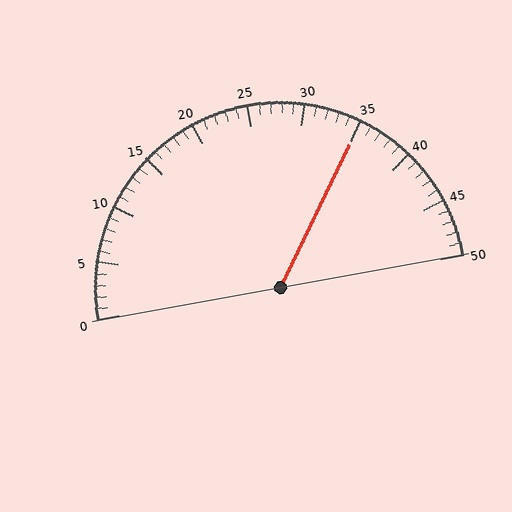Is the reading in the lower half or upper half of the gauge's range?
The reading is in the upper half of the range (0 to 50).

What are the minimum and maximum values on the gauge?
The gauge ranges from 0 to 50.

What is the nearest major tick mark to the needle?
The nearest major tick mark is 35.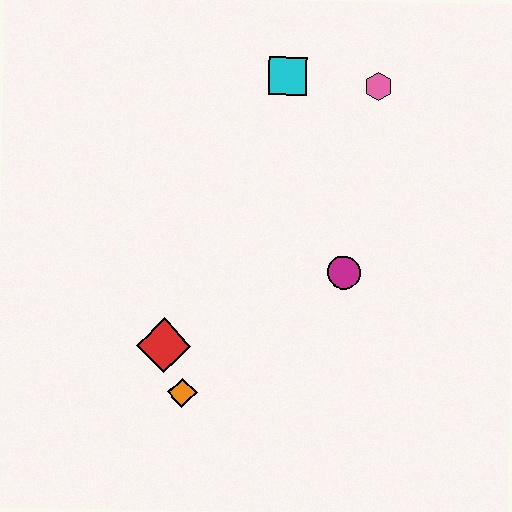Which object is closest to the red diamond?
The orange diamond is closest to the red diamond.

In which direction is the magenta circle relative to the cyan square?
The magenta circle is below the cyan square.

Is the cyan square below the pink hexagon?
No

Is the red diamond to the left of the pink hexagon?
Yes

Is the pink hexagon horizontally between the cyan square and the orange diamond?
No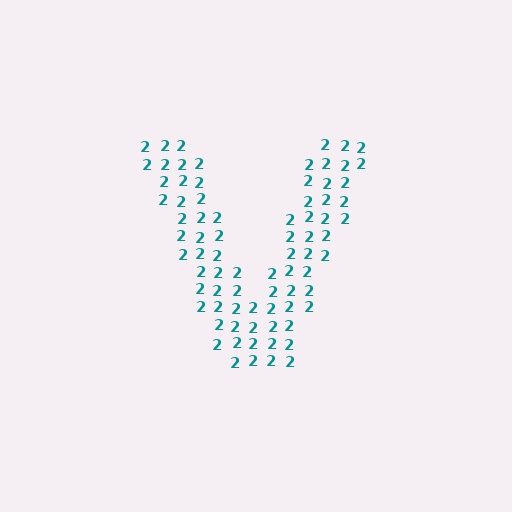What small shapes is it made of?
It is made of small digit 2's.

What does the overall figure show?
The overall figure shows the letter V.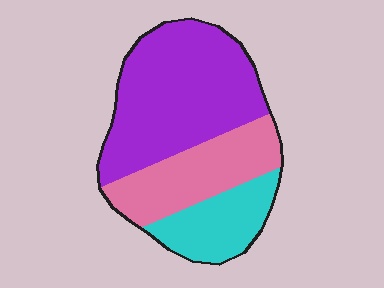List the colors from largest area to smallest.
From largest to smallest: purple, pink, cyan.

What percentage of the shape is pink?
Pink takes up about one quarter (1/4) of the shape.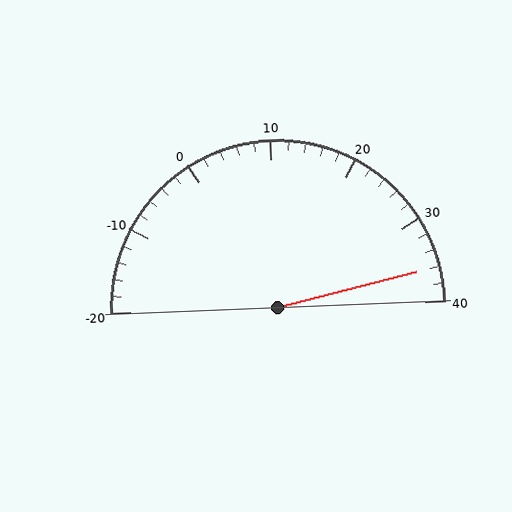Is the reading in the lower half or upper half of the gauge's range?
The reading is in the upper half of the range (-20 to 40).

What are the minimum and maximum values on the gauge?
The gauge ranges from -20 to 40.